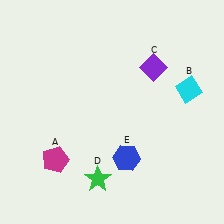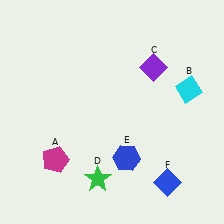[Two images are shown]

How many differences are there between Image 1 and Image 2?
There is 1 difference between the two images.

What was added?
A blue diamond (F) was added in Image 2.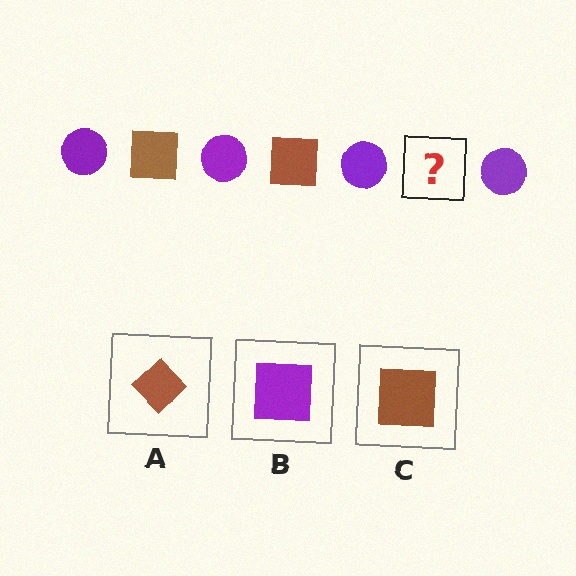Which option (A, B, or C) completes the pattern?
C.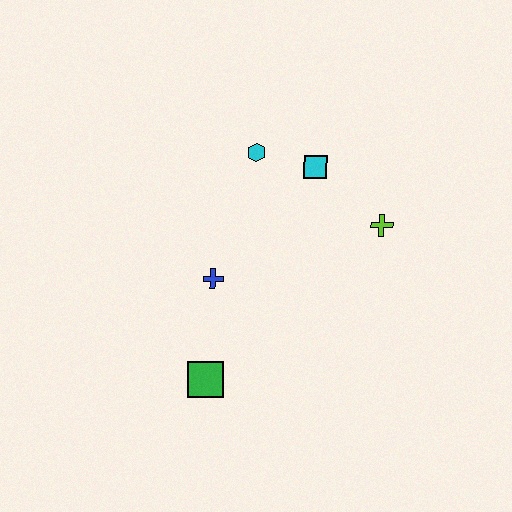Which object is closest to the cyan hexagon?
The cyan square is closest to the cyan hexagon.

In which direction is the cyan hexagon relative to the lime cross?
The cyan hexagon is to the left of the lime cross.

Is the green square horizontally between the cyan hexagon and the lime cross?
No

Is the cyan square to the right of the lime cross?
No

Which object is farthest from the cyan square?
The green square is farthest from the cyan square.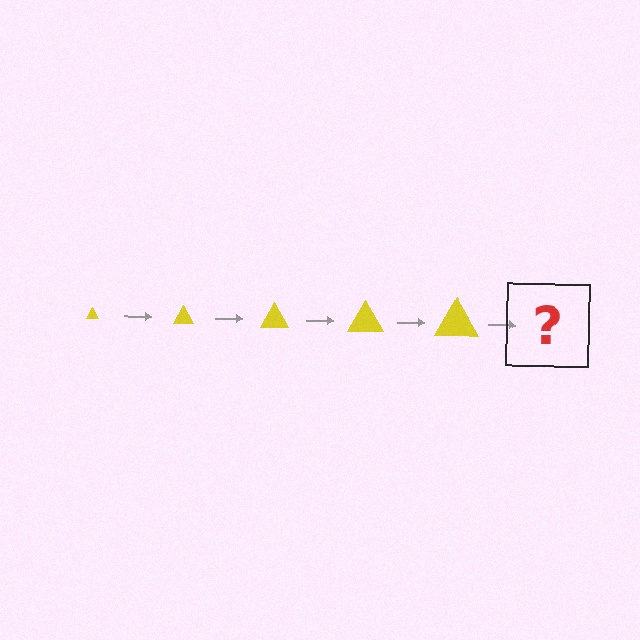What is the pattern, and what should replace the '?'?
The pattern is that the triangle gets progressively larger each step. The '?' should be a yellow triangle, larger than the previous one.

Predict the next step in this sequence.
The next step is a yellow triangle, larger than the previous one.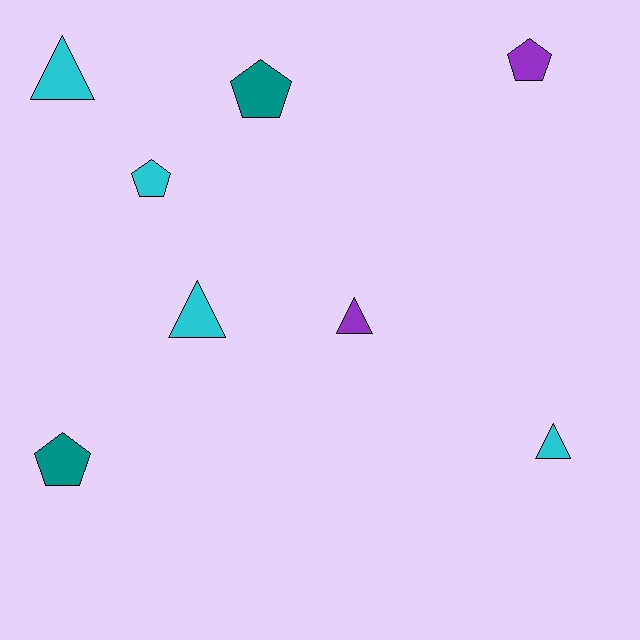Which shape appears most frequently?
Triangle, with 4 objects.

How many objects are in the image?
There are 8 objects.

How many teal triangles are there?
There are no teal triangles.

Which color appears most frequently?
Cyan, with 4 objects.